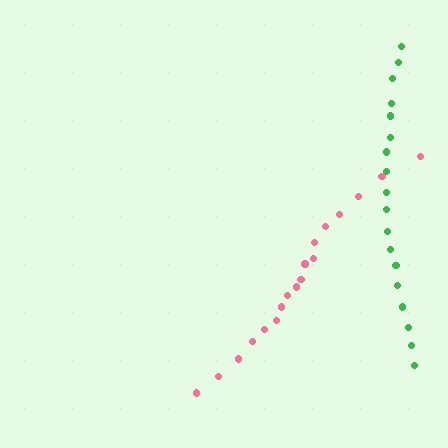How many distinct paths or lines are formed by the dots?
There are 2 distinct paths.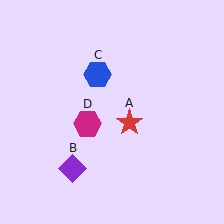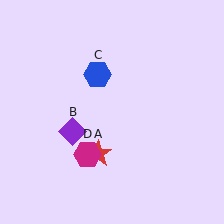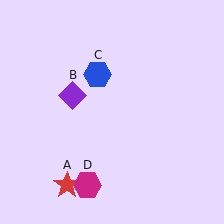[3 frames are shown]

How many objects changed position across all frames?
3 objects changed position: red star (object A), purple diamond (object B), magenta hexagon (object D).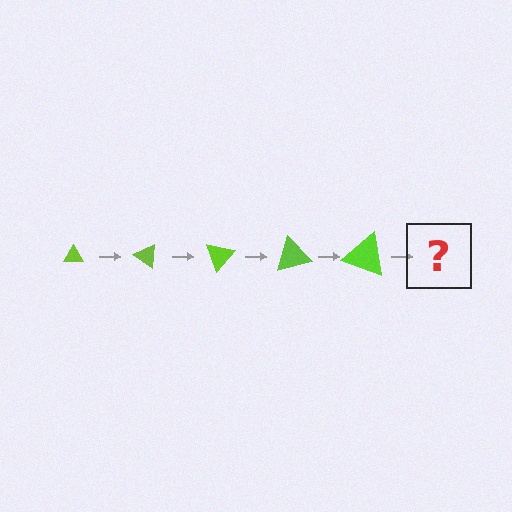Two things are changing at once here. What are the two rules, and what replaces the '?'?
The two rules are that the triangle grows larger each step and it rotates 35 degrees each step. The '?' should be a triangle, larger than the previous one and rotated 175 degrees from the start.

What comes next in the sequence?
The next element should be a triangle, larger than the previous one and rotated 175 degrees from the start.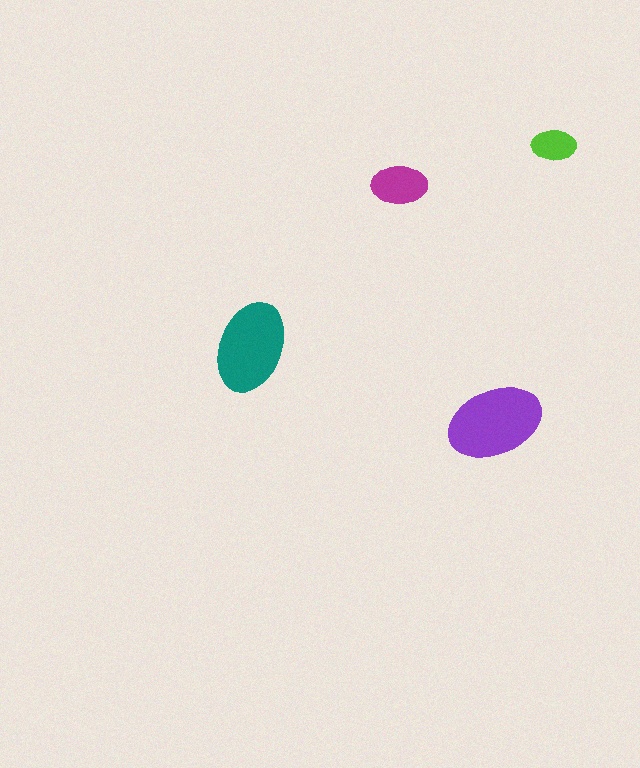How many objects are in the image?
There are 4 objects in the image.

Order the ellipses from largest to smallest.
the purple one, the teal one, the magenta one, the lime one.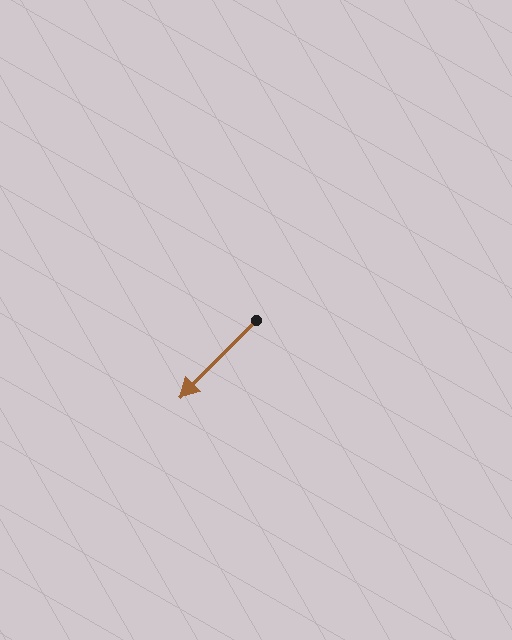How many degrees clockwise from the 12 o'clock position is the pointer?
Approximately 225 degrees.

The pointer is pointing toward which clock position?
Roughly 7 o'clock.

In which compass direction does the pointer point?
Southwest.